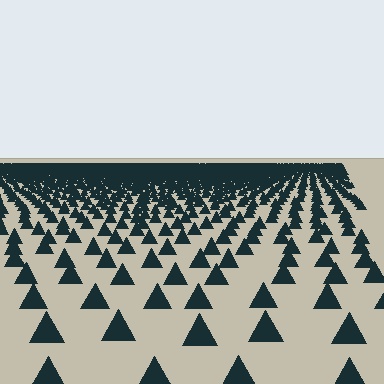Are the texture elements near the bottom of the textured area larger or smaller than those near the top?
Larger. Near the bottom, elements are closer to the viewer and appear at a bigger on-screen size.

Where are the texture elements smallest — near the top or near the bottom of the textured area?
Near the top.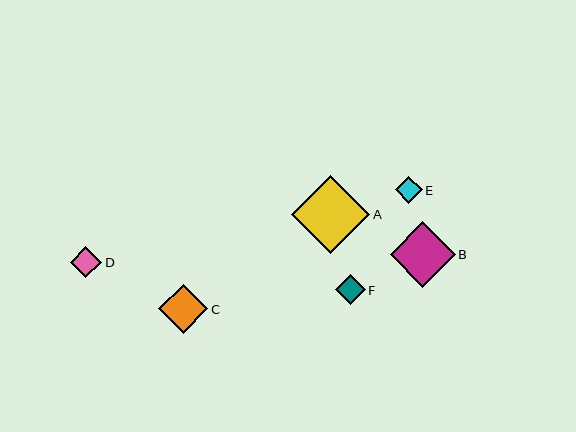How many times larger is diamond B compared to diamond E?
Diamond B is approximately 2.4 times the size of diamond E.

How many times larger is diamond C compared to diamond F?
Diamond C is approximately 1.6 times the size of diamond F.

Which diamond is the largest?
Diamond A is the largest with a size of approximately 79 pixels.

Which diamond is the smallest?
Diamond E is the smallest with a size of approximately 27 pixels.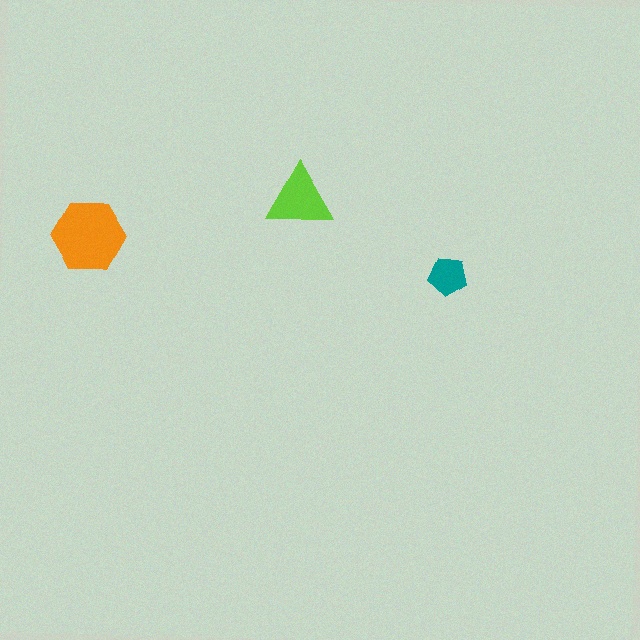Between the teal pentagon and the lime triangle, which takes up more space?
The lime triangle.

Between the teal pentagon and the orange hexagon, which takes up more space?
The orange hexagon.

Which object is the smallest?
The teal pentagon.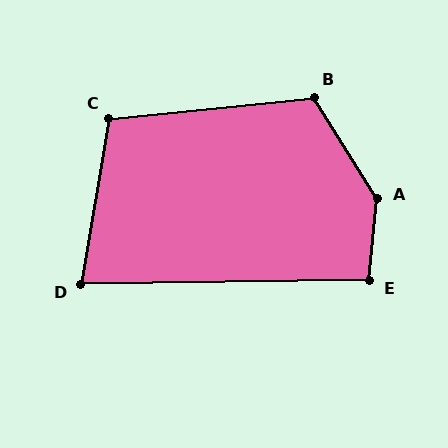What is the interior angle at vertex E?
Approximately 97 degrees (obtuse).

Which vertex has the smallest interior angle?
D, at approximately 79 degrees.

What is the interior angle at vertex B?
Approximately 116 degrees (obtuse).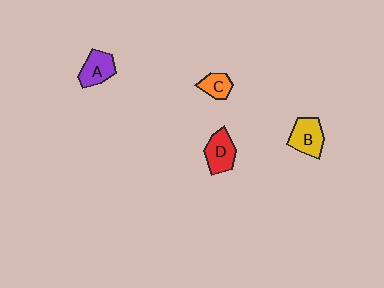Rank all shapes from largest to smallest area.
From largest to smallest: B (yellow), D (red), A (purple), C (orange).